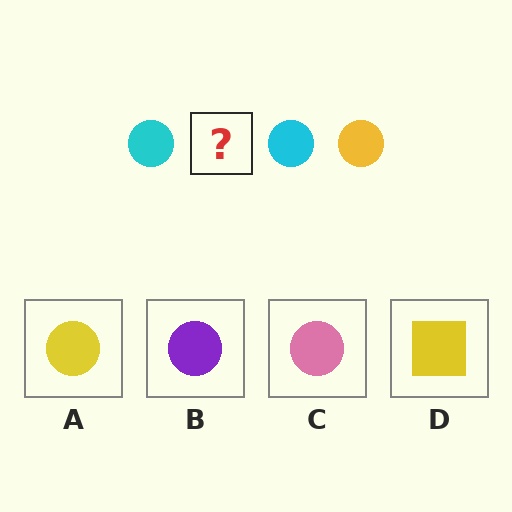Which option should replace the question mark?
Option A.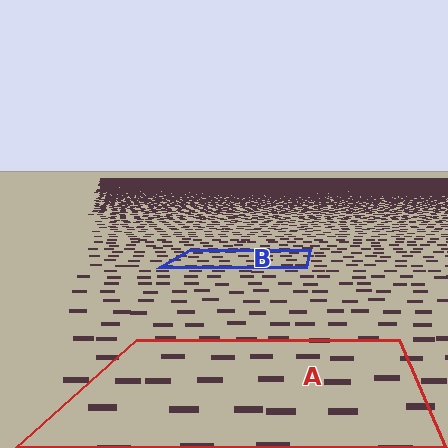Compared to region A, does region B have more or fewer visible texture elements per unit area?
Region B has more texture elements per unit area — they are packed more densely because it is farther away.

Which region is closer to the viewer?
Region A is closer. The texture elements there are larger and more spread out.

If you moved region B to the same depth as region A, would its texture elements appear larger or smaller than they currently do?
They would appear larger. At a closer depth, the same texture elements are projected at a bigger on-screen size.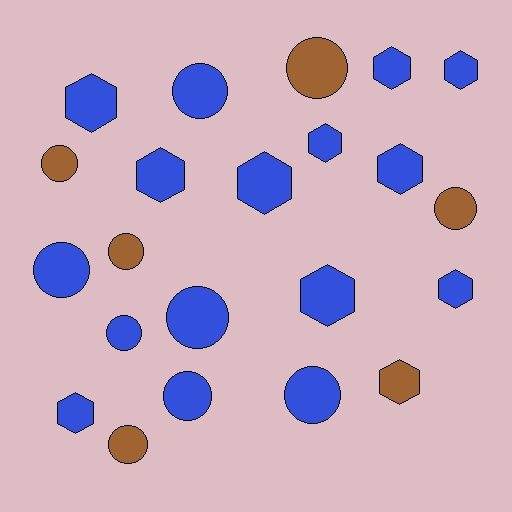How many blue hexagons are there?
There are 10 blue hexagons.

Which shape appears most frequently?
Hexagon, with 11 objects.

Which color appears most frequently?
Blue, with 16 objects.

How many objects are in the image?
There are 22 objects.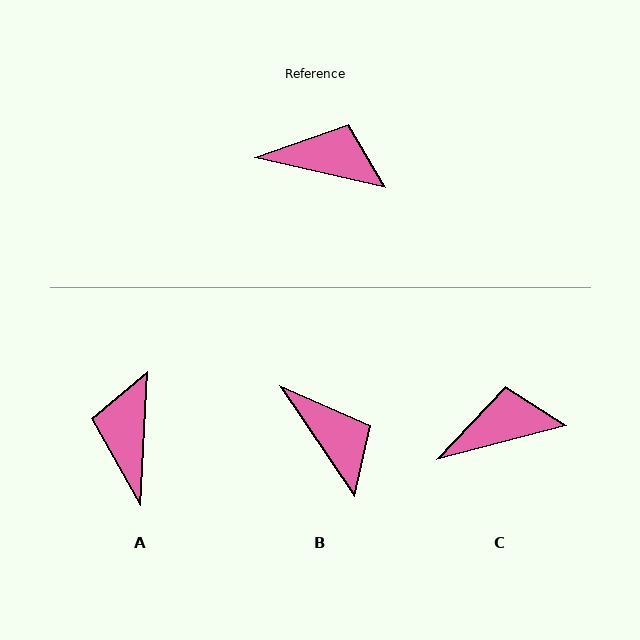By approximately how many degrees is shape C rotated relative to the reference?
Approximately 27 degrees counter-clockwise.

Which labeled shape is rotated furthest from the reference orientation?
A, about 100 degrees away.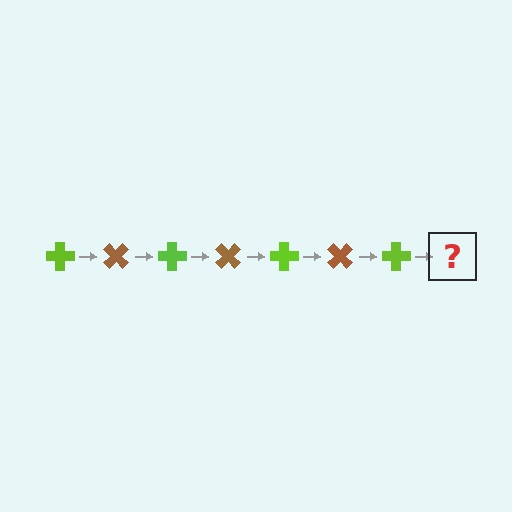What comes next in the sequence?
The next element should be a brown cross, rotated 315 degrees from the start.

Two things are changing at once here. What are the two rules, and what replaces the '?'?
The two rules are that it rotates 45 degrees each step and the color cycles through lime and brown. The '?' should be a brown cross, rotated 315 degrees from the start.